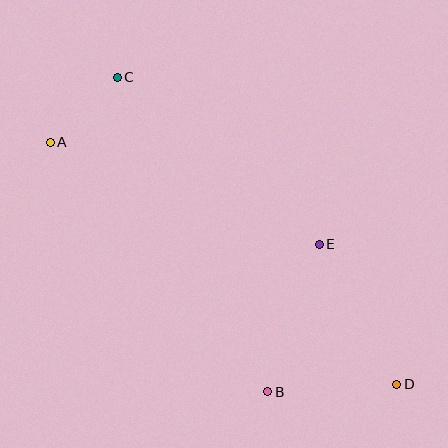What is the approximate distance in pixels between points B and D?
The distance between B and D is approximately 129 pixels.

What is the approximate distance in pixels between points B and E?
The distance between B and E is approximately 156 pixels.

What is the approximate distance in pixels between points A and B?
The distance between A and B is approximately 331 pixels.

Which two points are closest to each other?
Points A and C are closest to each other.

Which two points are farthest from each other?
Points A and D are farthest from each other.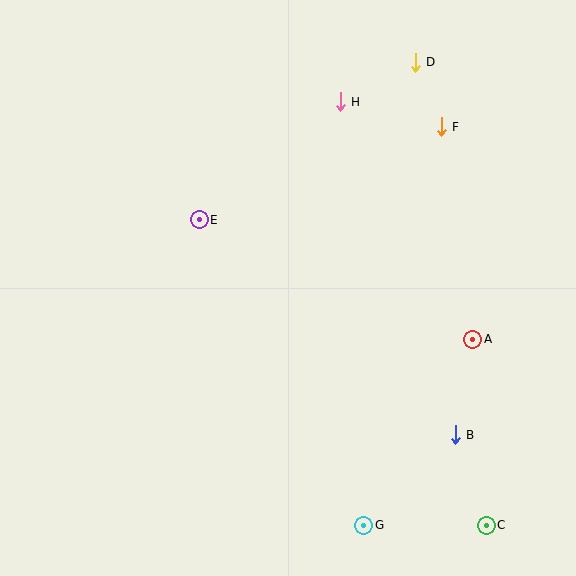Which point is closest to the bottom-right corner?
Point C is closest to the bottom-right corner.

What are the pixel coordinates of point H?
Point H is at (340, 102).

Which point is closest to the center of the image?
Point E at (199, 220) is closest to the center.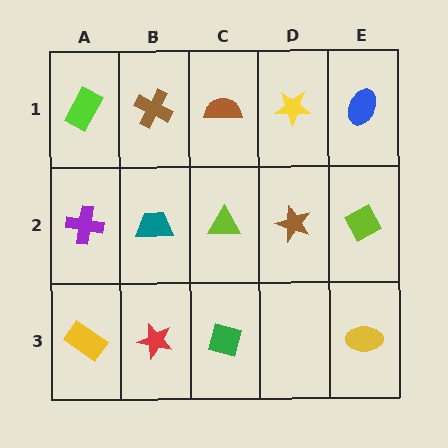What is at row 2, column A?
A purple cross.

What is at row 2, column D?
A brown star.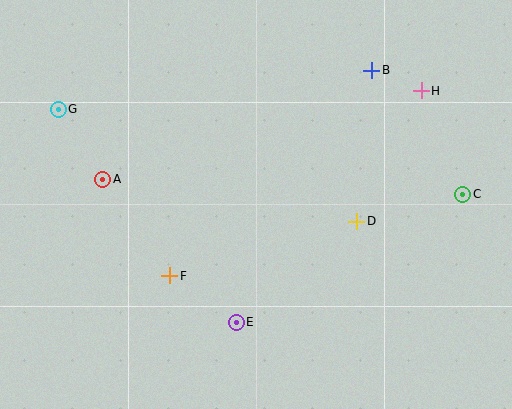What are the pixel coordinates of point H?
Point H is at (421, 91).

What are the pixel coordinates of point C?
Point C is at (463, 194).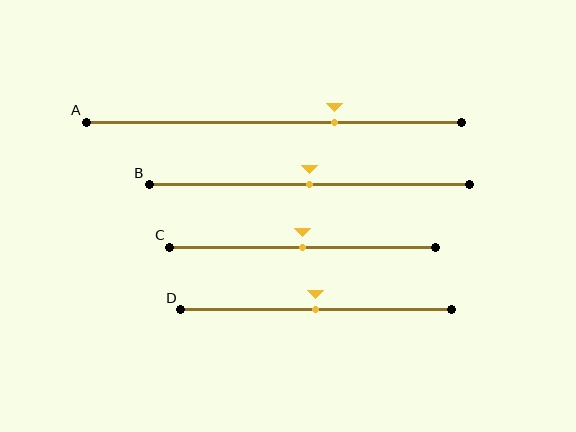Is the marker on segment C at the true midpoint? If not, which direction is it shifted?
Yes, the marker on segment C is at the true midpoint.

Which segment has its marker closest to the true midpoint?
Segment B has its marker closest to the true midpoint.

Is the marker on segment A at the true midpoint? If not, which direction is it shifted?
No, the marker on segment A is shifted to the right by about 16% of the segment length.